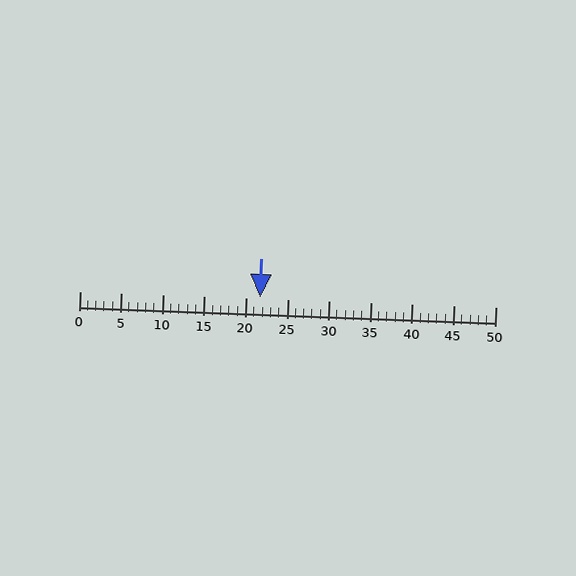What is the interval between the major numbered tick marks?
The major tick marks are spaced 5 units apart.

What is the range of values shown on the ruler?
The ruler shows values from 0 to 50.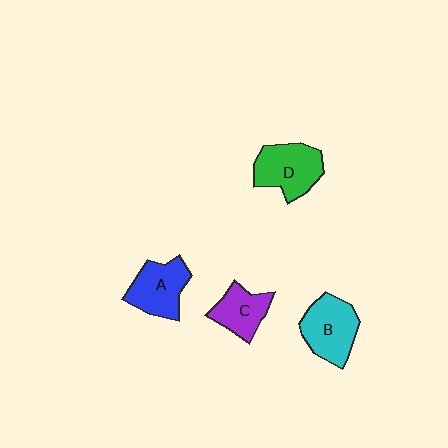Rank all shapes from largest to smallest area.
From largest to smallest: D (green), B (cyan), A (blue), C (purple).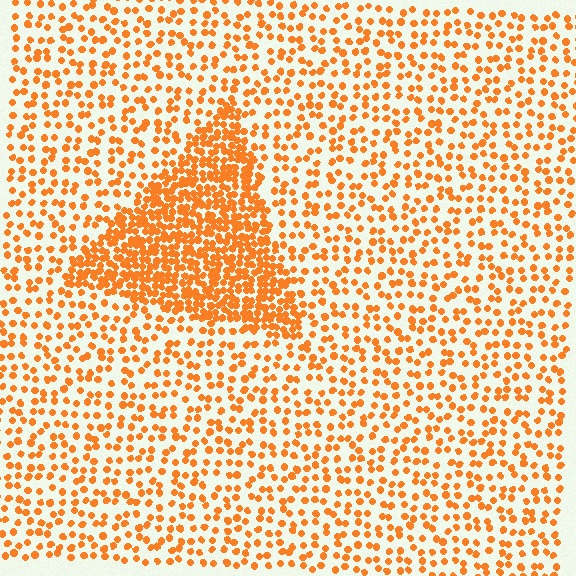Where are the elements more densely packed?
The elements are more densely packed inside the triangle boundary.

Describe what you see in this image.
The image contains small orange elements arranged at two different densities. A triangle-shaped region is visible where the elements are more densely packed than the surrounding area.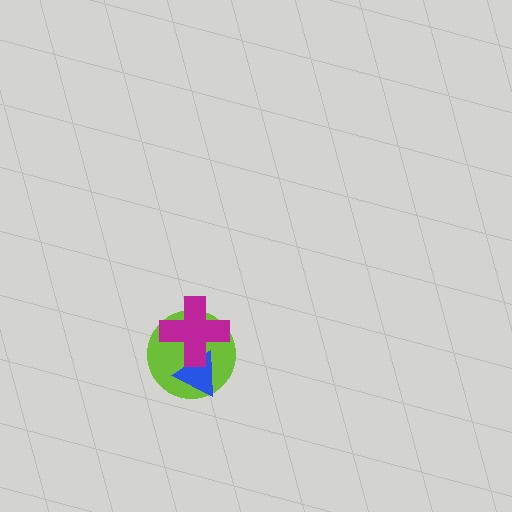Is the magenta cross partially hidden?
No, no other shape covers it.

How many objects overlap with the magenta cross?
2 objects overlap with the magenta cross.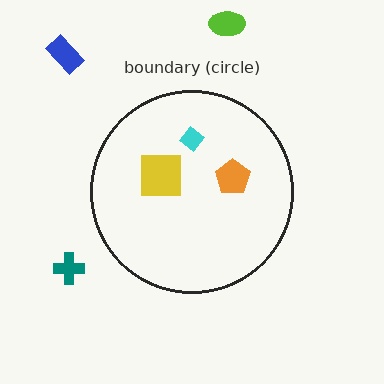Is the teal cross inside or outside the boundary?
Outside.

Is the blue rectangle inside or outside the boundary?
Outside.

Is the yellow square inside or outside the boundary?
Inside.